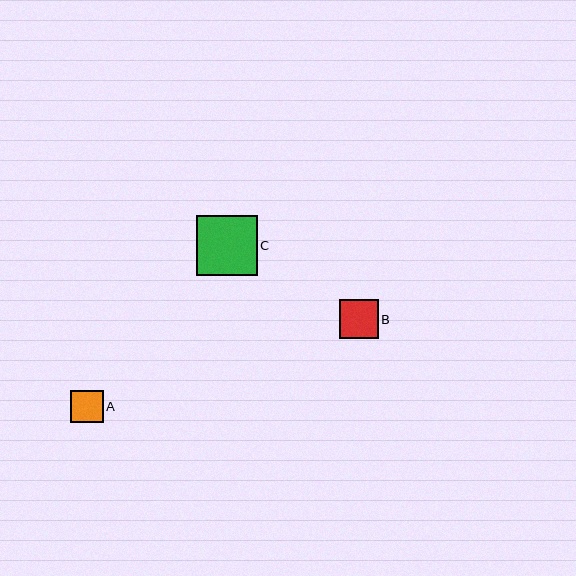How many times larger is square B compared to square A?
Square B is approximately 1.2 times the size of square A.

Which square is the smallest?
Square A is the smallest with a size of approximately 33 pixels.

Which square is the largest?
Square C is the largest with a size of approximately 61 pixels.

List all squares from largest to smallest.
From largest to smallest: C, B, A.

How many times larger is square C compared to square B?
Square C is approximately 1.6 times the size of square B.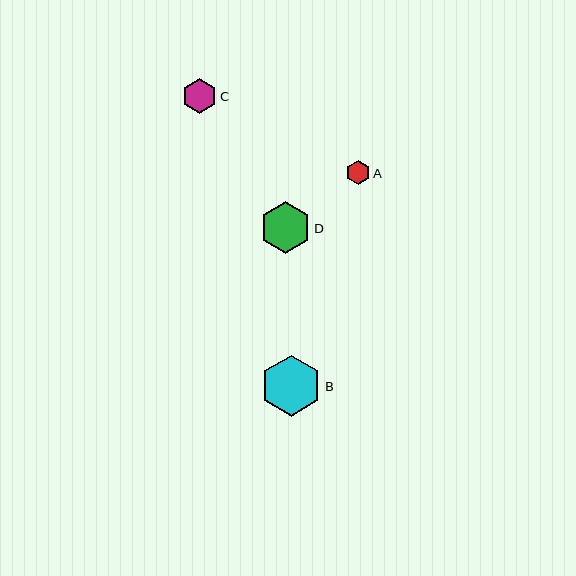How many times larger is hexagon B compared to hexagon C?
Hexagon B is approximately 1.7 times the size of hexagon C.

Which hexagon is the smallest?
Hexagon A is the smallest with a size of approximately 25 pixels.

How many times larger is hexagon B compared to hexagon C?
Hexagon B is approximately 1.7 times the size of hexagon C.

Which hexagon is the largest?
Hexagon B is the largest with a size of approximately 61 pixels.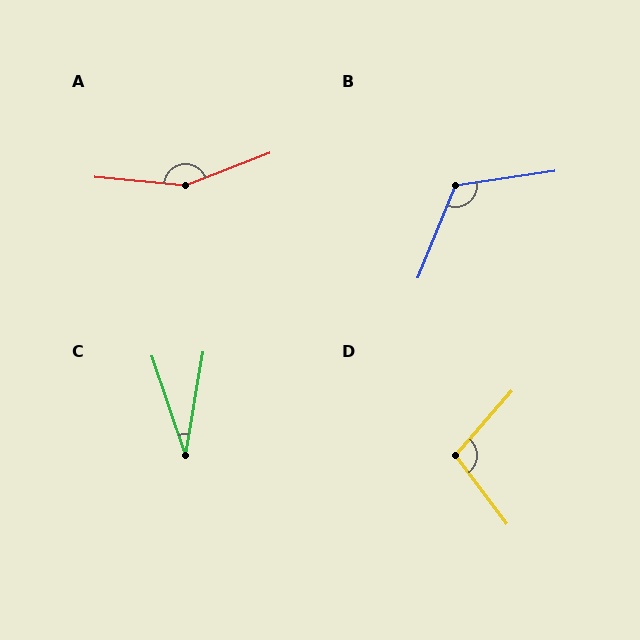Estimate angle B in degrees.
Approximately 120 degrees.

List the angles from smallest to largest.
C (28°), D (102°), B (120°), A (154°).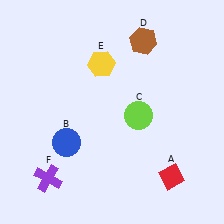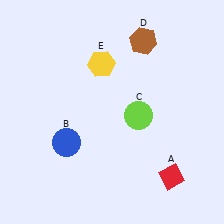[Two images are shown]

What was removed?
The purple cross (F) was removed in Image 2.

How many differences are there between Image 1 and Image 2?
There is 1 difference between the two images.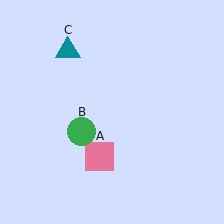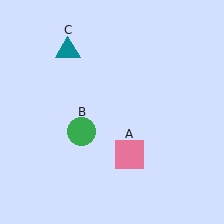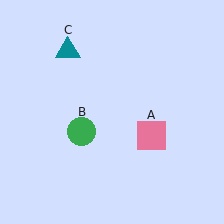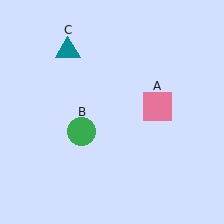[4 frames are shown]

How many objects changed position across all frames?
1 object changed position: pink square (object A).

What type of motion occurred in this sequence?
The pink square (object A) rotated counterclockwise around the center of the scene.